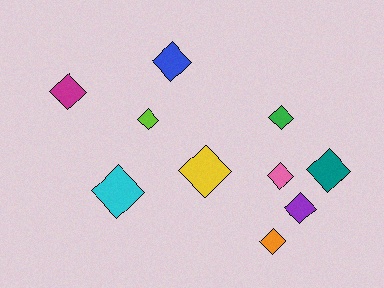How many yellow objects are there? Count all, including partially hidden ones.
There is 1 yellow object.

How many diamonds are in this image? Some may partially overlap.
There are 10 diamonds.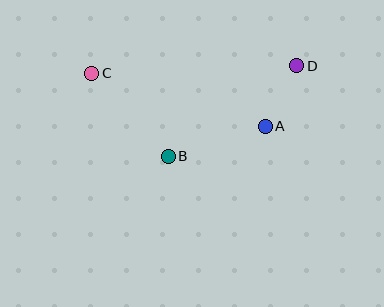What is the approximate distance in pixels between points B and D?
The distance between B and D is approximately 157 pixels.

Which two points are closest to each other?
Points A and D are closest to each other.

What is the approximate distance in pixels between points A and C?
The distance between A and C is approximately 182 pixels.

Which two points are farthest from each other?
Points C and D are farthest from each other.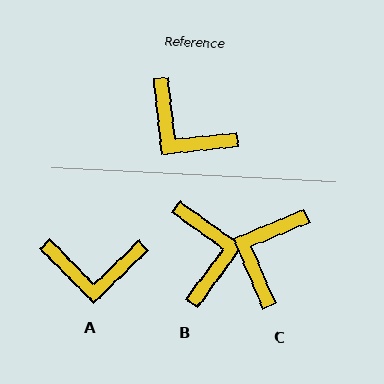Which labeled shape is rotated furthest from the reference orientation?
B, about 138 degrees away.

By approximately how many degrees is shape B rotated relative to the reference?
Approximately 138 degrees counter-clockwise.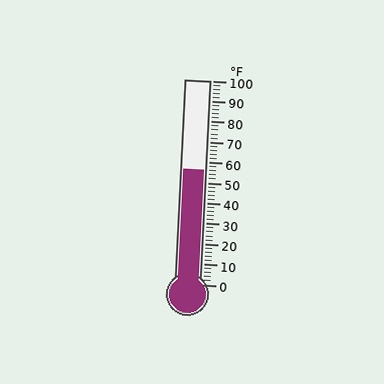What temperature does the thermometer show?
The thermometer shows approximately 56°F.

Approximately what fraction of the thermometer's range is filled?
The thermometer is filled to approximately 55% of its range.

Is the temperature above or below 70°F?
The temperature is below 70°F.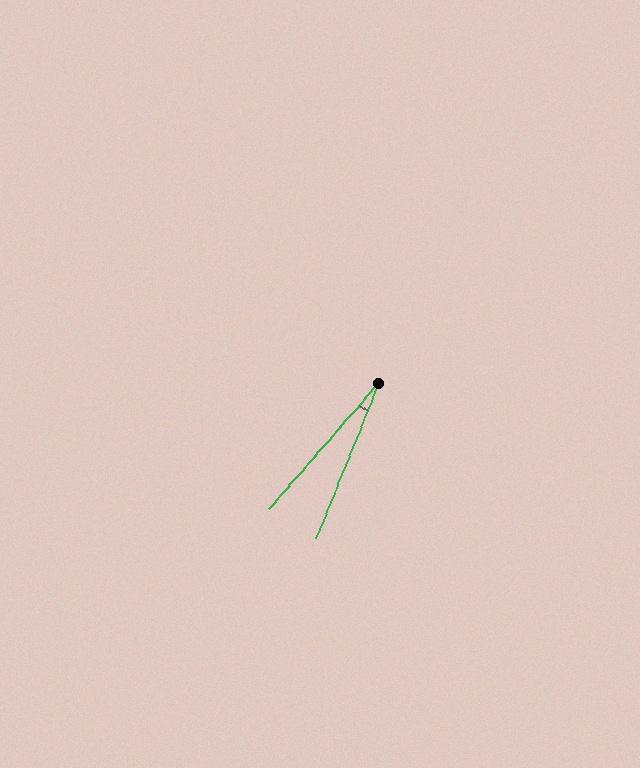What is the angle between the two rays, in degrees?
Approximately 19 degrees.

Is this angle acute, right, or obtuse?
It is acute.